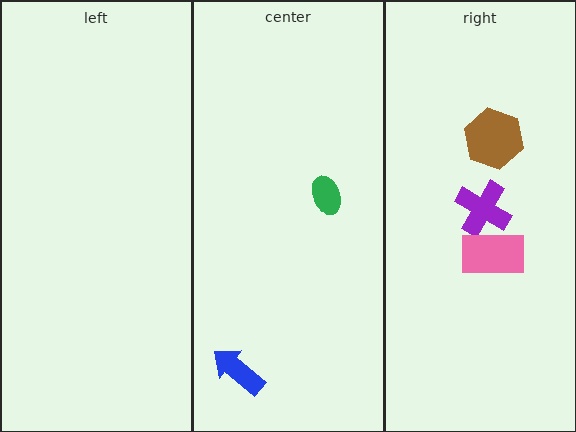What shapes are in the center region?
The green ellipse, the blue arrow.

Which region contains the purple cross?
The right region.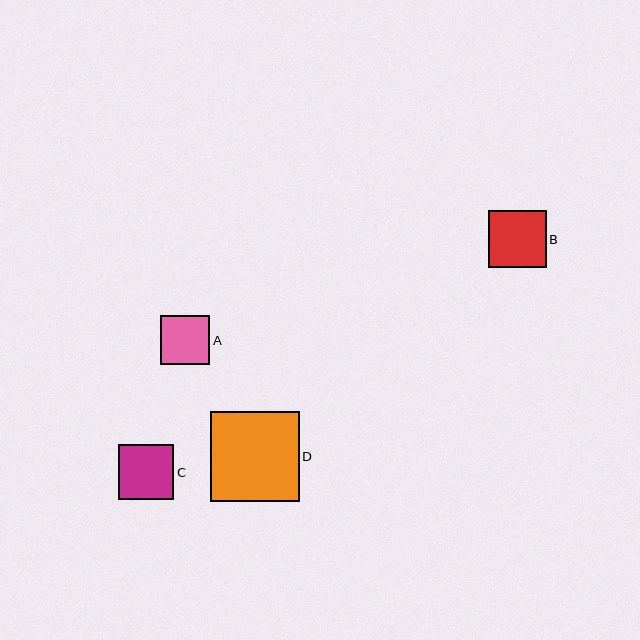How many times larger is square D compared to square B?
Square D is approximately 1.5 times the size of square B.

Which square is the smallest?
Square A is the smallest with a size of approximately 49 pixels.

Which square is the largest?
Square D is the largest with a size of approximately 89 pixels.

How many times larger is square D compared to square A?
Square D is approximately 1.8 times the size of square A.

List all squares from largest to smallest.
From largest to smallest: D, B, C, A.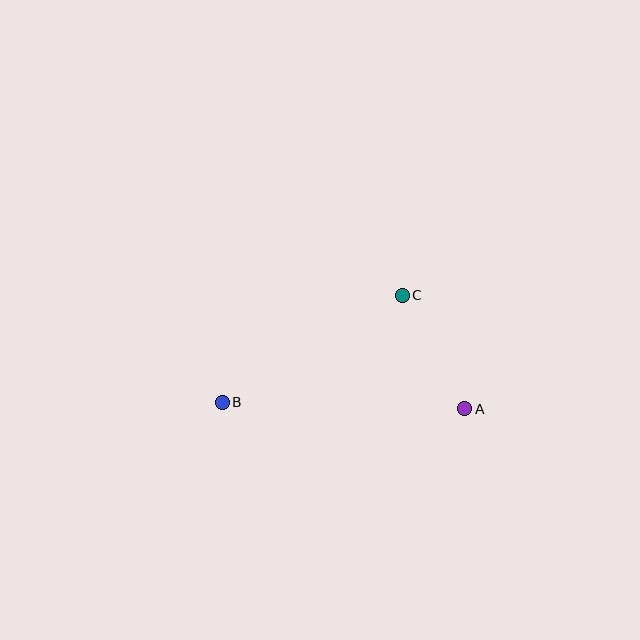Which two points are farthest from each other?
Points A and B are farthest from each other.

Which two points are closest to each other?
Points A and C are closest to each other.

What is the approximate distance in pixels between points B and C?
The distance between B and C is approximately 209 pixels.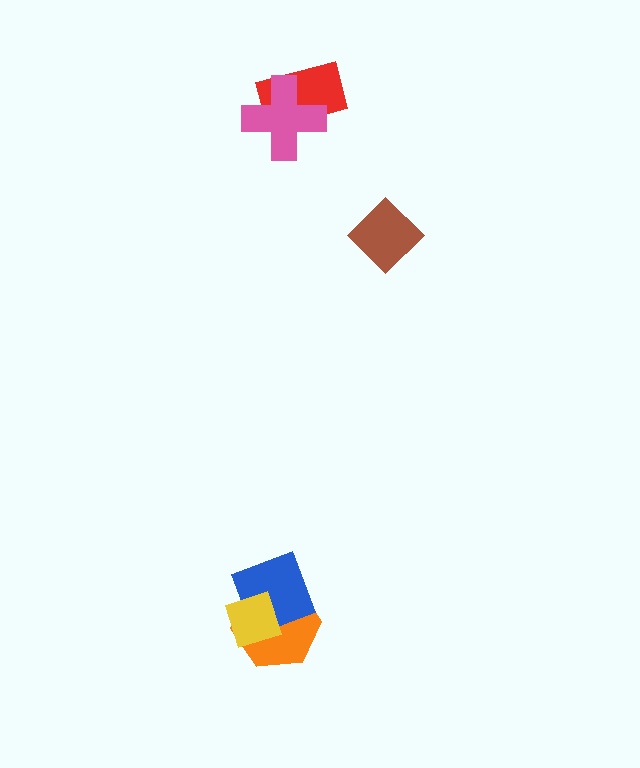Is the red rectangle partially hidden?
Yes, it is partially covered by another shape.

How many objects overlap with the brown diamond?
0 objects overlap with the brown diamond.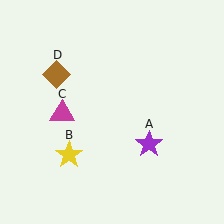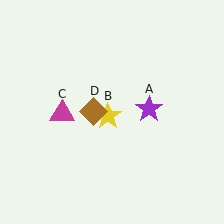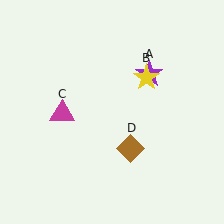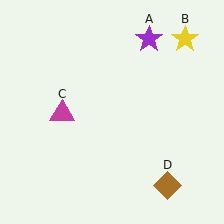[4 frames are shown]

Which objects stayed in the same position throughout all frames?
Magenta triangle (object C) remained stationary.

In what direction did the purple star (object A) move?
The purple star (object A) moved up.